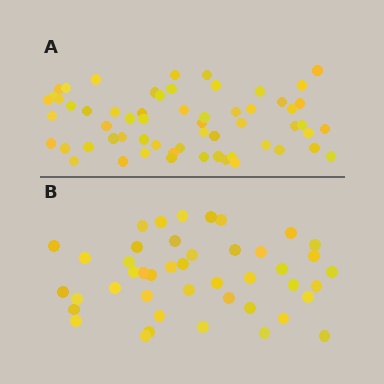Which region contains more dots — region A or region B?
Region A (the top region) has more dots.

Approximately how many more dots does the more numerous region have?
Region A has approximately 15 more dots than region B.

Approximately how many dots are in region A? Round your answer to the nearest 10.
About 60 dots.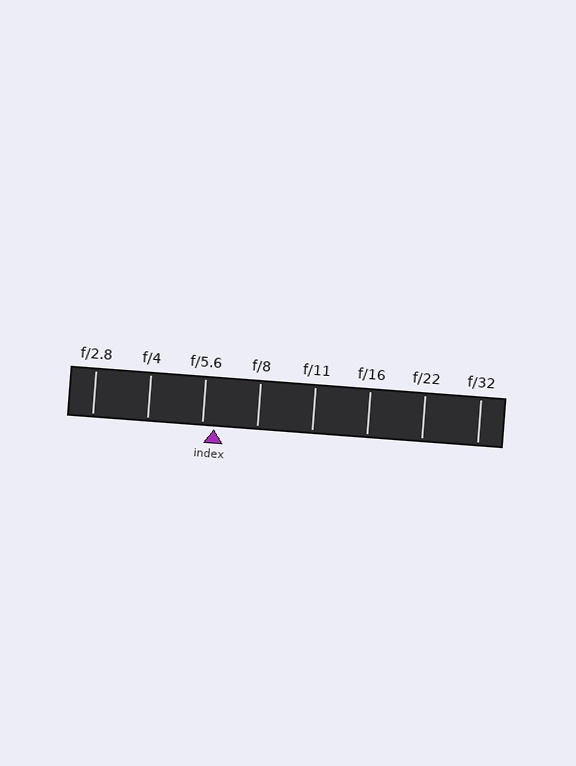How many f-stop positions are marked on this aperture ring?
There are 8 f-stop positions marked.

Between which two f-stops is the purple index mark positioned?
The index mark is between f/5.6 and f/8.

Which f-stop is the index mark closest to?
The index mark is closest to f/5.6.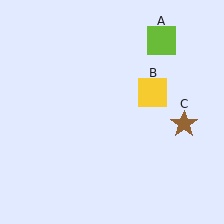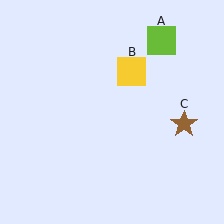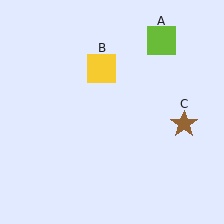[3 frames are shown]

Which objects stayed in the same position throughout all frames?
Lime square (object A) and brown star (object C) remained stationary.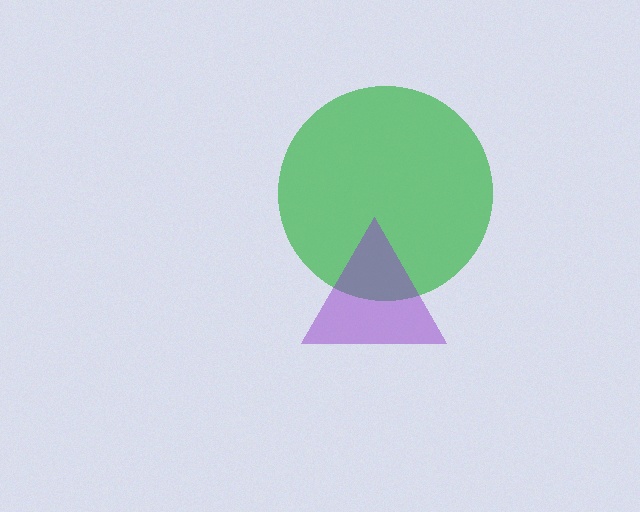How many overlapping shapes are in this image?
There are 2 overlapping shapes in the image.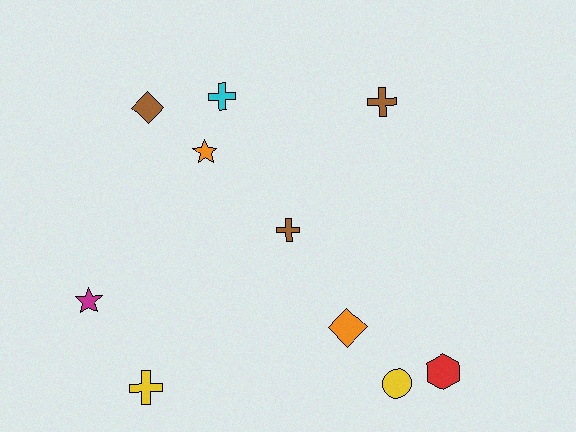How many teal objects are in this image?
There are no teal objects.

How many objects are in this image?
There are 10 objects.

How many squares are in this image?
There are no squares.